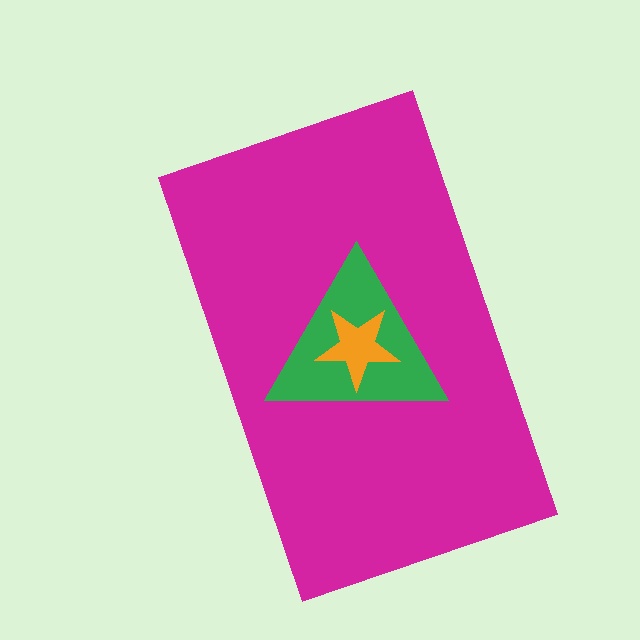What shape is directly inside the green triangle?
The orange star.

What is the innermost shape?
The orange star.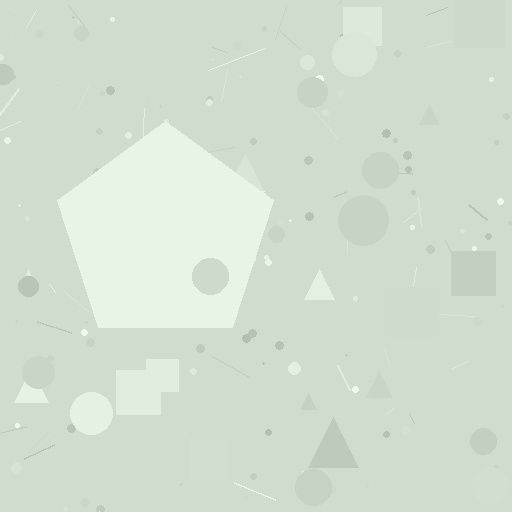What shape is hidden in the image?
A pentagon is hidden in the image.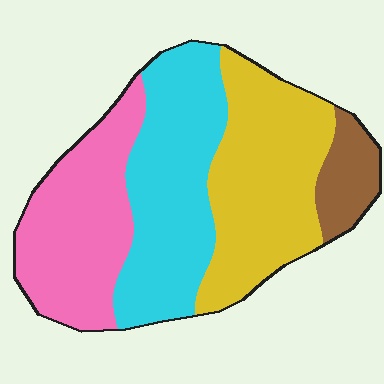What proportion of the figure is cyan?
Cyan covers roughly 30% of the figure.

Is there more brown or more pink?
Pink.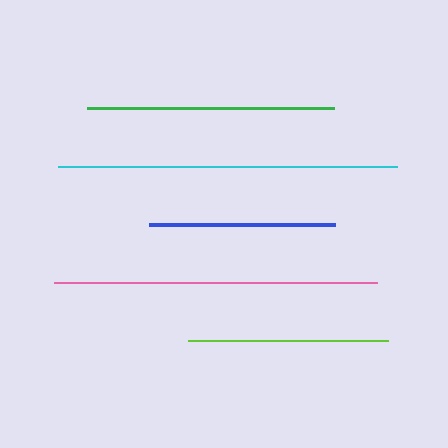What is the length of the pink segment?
The pink segment is approximately 323 pixels long.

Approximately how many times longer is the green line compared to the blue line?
The green line is approximately 1.3 times the length of the blue line.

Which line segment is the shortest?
The blue line is the shortest at approximately 186 pixels.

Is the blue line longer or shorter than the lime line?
The lime line is longer than the blue line.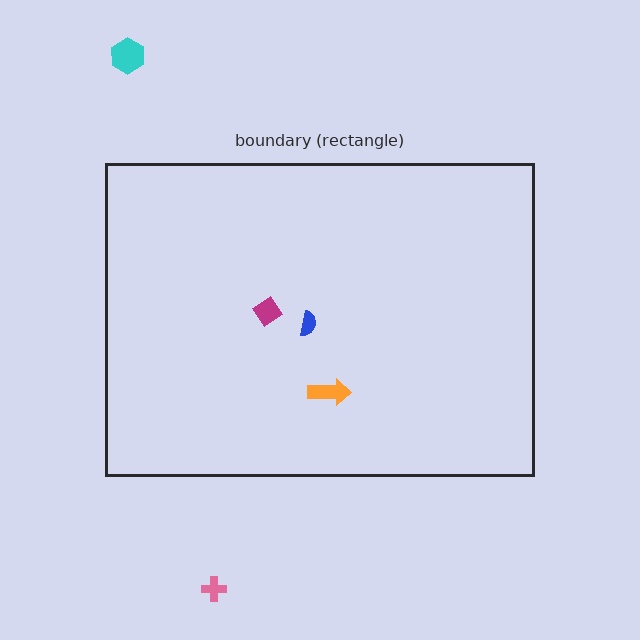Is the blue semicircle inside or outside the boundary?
Inside.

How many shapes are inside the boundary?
3 inside, 2 outside.